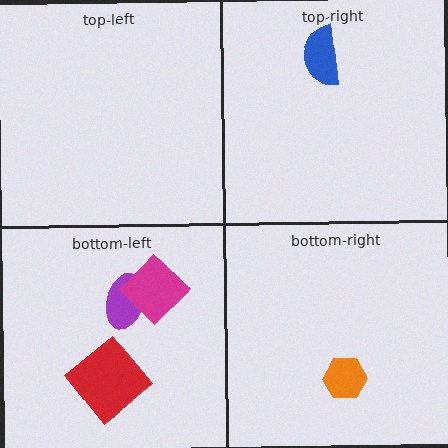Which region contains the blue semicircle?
The top-right region.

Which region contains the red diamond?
The bottom-left region.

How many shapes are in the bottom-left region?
3.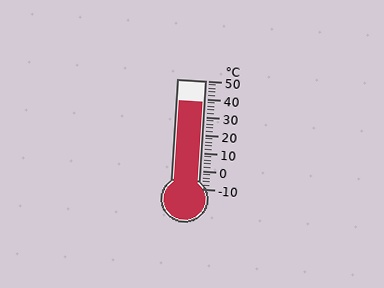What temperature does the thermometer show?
The thermometer shows approximately 38°C.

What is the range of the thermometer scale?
The thermometer scale ranges from -10°C to 50°C.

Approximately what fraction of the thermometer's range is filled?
The thermometer is filled to approximately 80% of its range.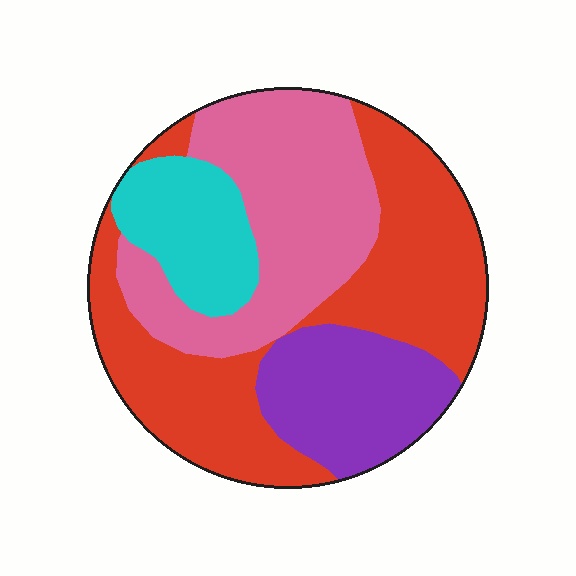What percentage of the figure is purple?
Purple takes up about one sixth (1/6) of the figure.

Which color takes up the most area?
Red, at roughly 40%.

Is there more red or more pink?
Red.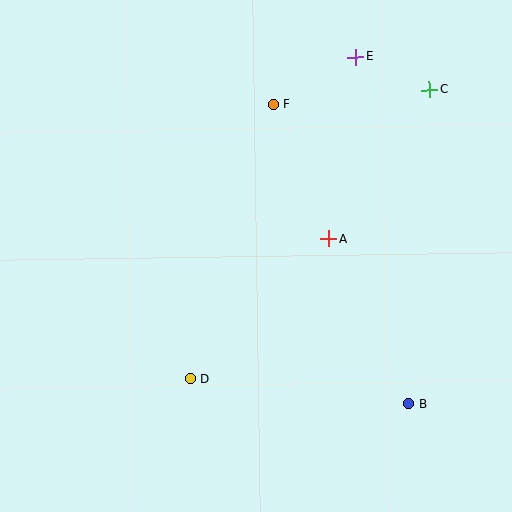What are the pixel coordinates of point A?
Point A is at (329, 239).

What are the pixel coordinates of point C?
Point C is at (429, 90).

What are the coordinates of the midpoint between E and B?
The midpoint between E and B is at (382, 230).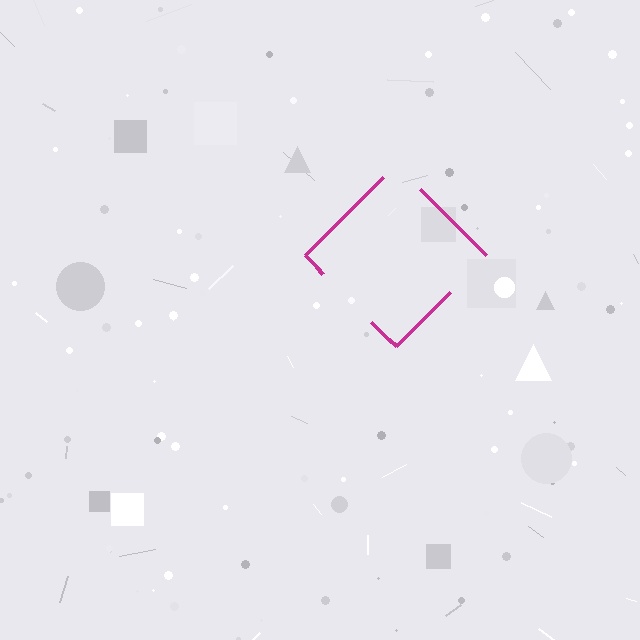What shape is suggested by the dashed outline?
The dashed outline suggests a diamond.